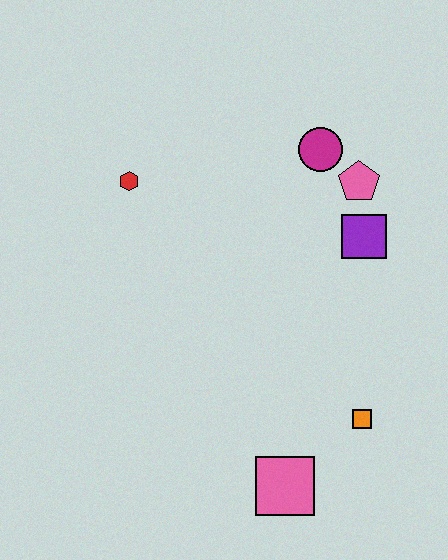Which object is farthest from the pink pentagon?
The pink square is farthest from the pink pentagon.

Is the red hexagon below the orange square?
No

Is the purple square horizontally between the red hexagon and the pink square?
No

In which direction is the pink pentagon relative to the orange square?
The pink pentagon is above the orange square.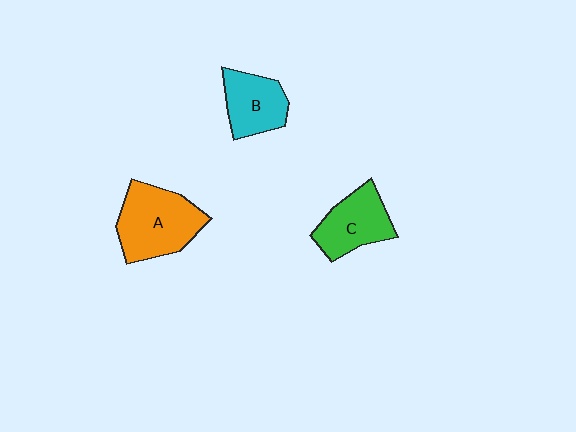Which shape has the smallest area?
Shape B (cyan).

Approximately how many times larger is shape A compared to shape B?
Approximately 1.5 times.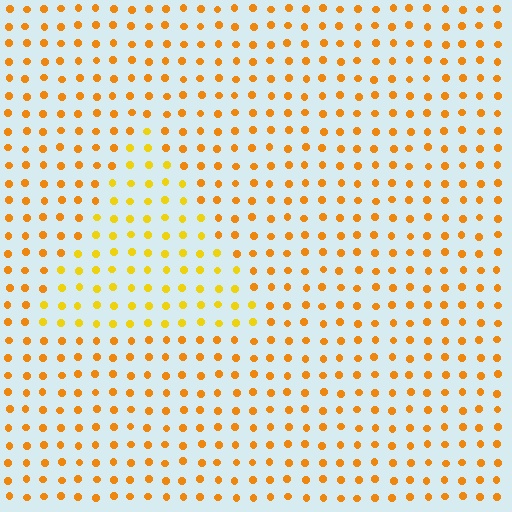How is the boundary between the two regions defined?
The boundary is defined purely by a slight shift in hue (about 20 degrees). Spacing, size, and orientation are identical on both sides.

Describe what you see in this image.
The image is filled with small orange elements in a uniform arrangement. A triangle-shaped region is visible where the elements are tinted to a slightly different hue, forming a subtle color boundary.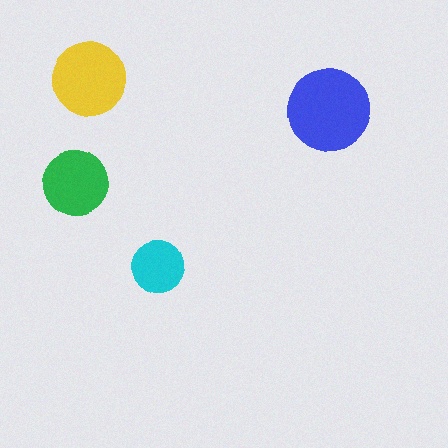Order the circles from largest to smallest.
the blue one, the yellow one, the green one, the cyan one.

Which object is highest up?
The yellow circle is topmost.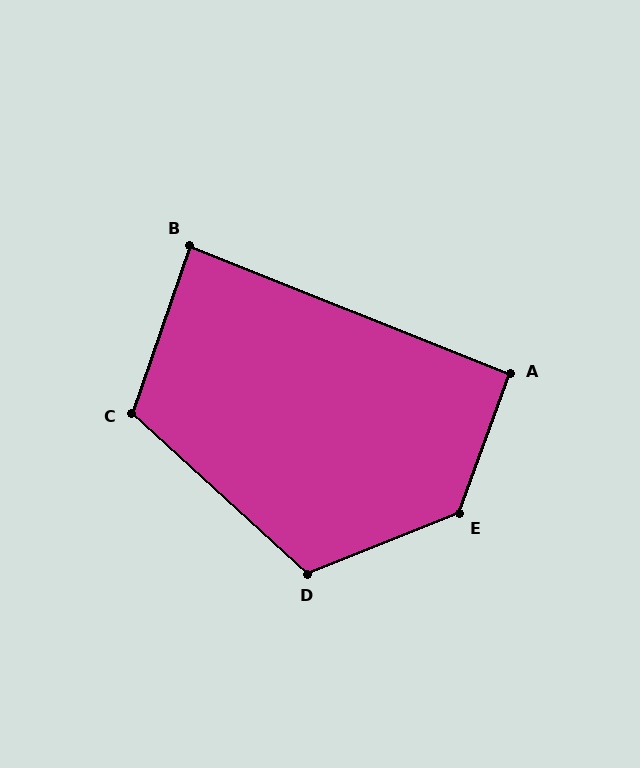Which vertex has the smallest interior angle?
B, at approximately 87 degrees.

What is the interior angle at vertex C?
Approximately 113 degrees (obtuse).